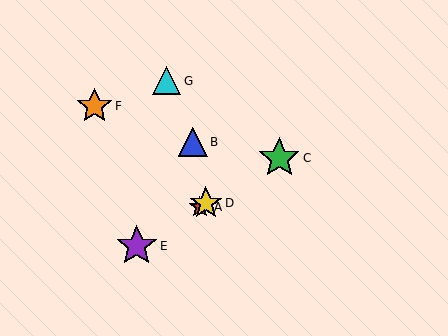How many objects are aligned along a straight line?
4 objects (A, C, D, E) are aligned along a straight line.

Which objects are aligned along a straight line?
Objects A, C, D, E are aligned along a straight line.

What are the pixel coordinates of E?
Object E is at (137, 246).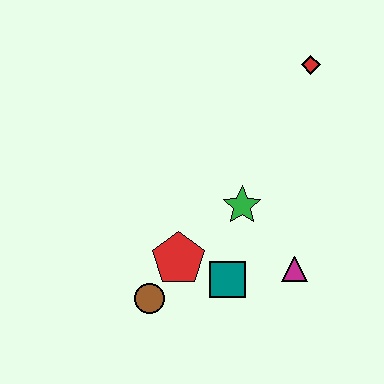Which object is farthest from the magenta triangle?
The red diamond is farthest from the magenta triangle.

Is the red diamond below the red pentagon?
No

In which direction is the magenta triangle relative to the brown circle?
The magenta triangle is to the right of the brown circle.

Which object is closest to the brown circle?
The red pentagon is closest to the brown circle.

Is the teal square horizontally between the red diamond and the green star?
No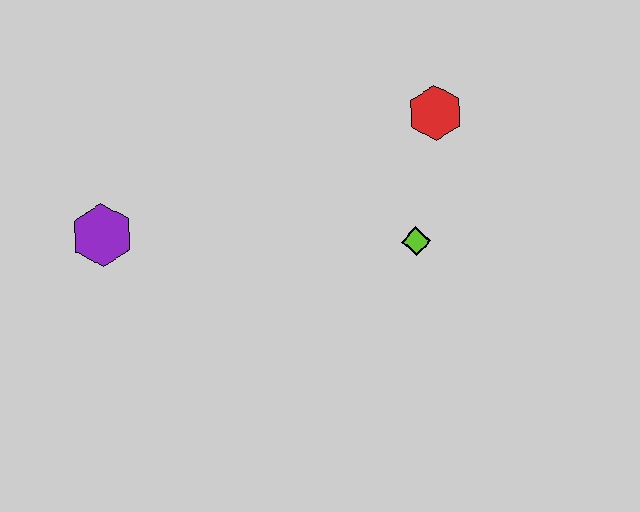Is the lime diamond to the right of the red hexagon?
No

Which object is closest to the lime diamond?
The red hexagon is closest to the lime diamond.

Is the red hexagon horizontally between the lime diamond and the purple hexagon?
No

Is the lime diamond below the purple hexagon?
Yes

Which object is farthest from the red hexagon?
The purple hexagon is farthest from the red hexagon.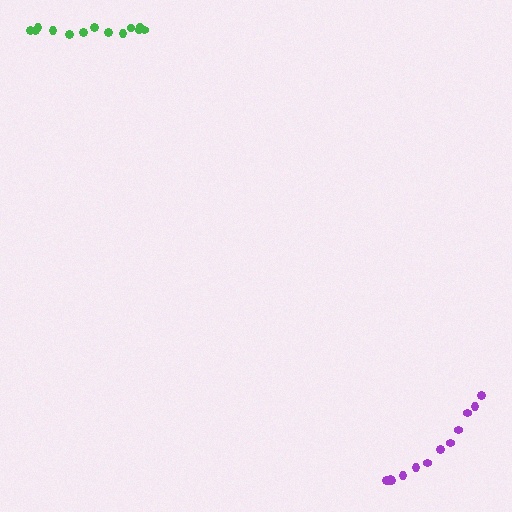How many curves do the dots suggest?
There are 2 distinct paths.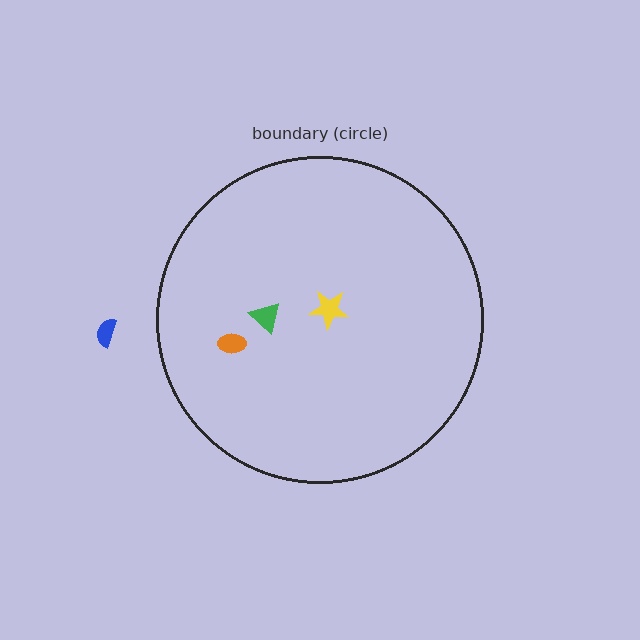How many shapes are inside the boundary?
3 inside, 1 outside.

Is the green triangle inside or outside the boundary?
Inside.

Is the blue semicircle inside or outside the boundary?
Outside.